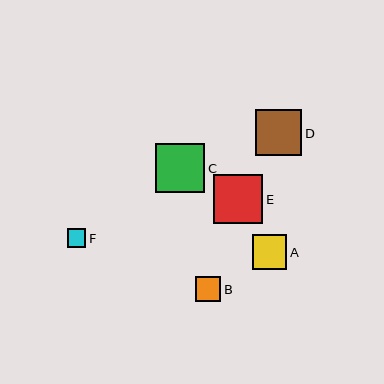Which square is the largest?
Square C is the largest with a size of approximately 49 pixels.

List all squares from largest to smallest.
From largest to smallest: C, E, D, A, B, F.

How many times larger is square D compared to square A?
Square D is approximately 1.3 times the size of square A.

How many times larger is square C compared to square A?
Square C is approximately 1.4 times the size of square A.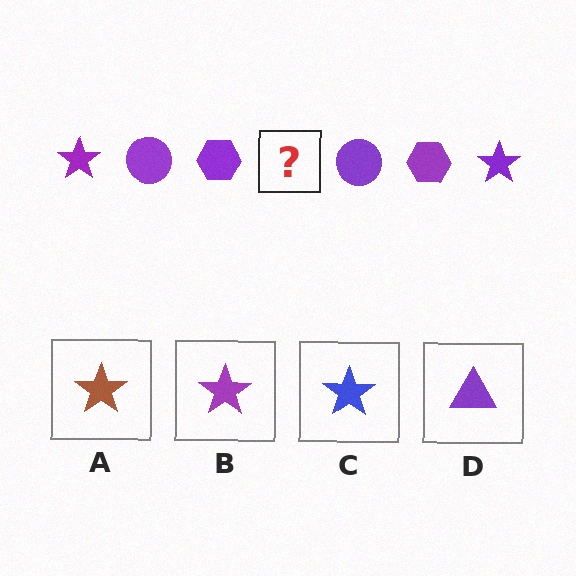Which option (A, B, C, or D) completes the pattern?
B.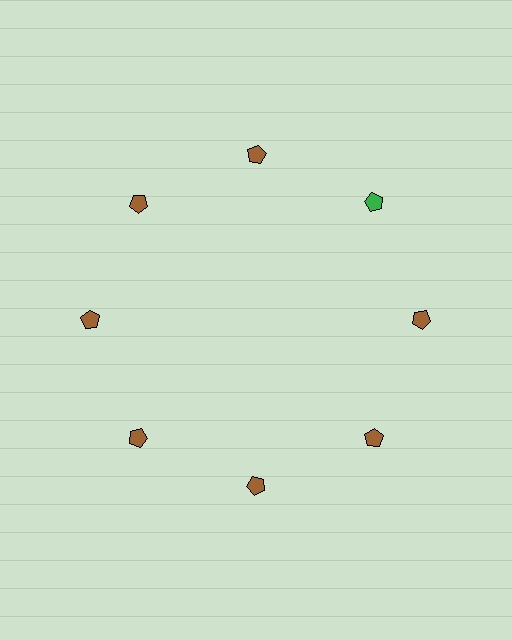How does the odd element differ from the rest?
It has a different color: green instead of brown.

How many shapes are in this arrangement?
There are 8 shapes arranged in a ring pattern.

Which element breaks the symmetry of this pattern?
The green pentagon at roughly the 2 o'clock position breaks the symmetry. All other shapes are brown pentagons.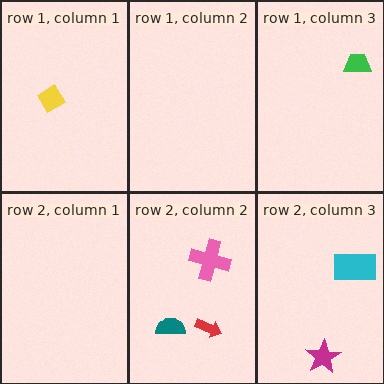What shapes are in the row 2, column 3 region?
The magenta star, the cyan rectangle.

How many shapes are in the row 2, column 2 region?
3.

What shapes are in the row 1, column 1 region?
The yellow diamond.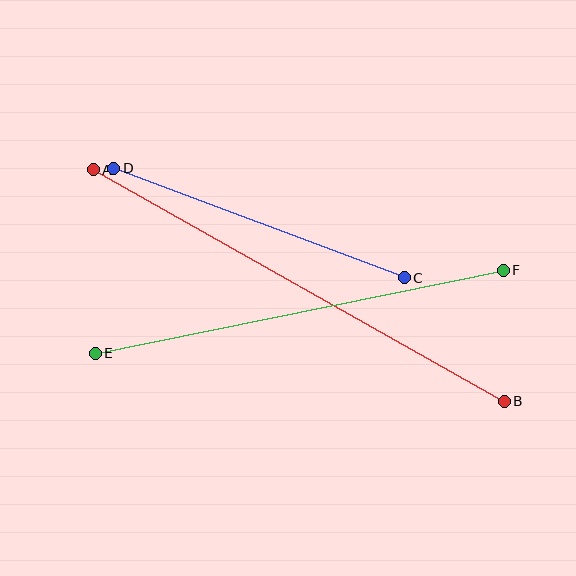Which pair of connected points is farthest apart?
Points A and B are farthest apart.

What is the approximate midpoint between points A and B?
The midpoint is at approximately (299, 286) pixels.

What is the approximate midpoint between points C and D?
The midpoint is at approximately (259, 223) pixels.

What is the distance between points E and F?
The distance is approximately 416 pixels.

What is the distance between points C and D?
The distance is approximately 310 pixels.